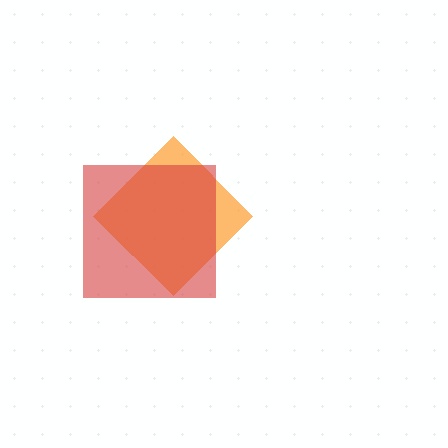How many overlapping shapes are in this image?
There are 2 overlapping shapes in the image.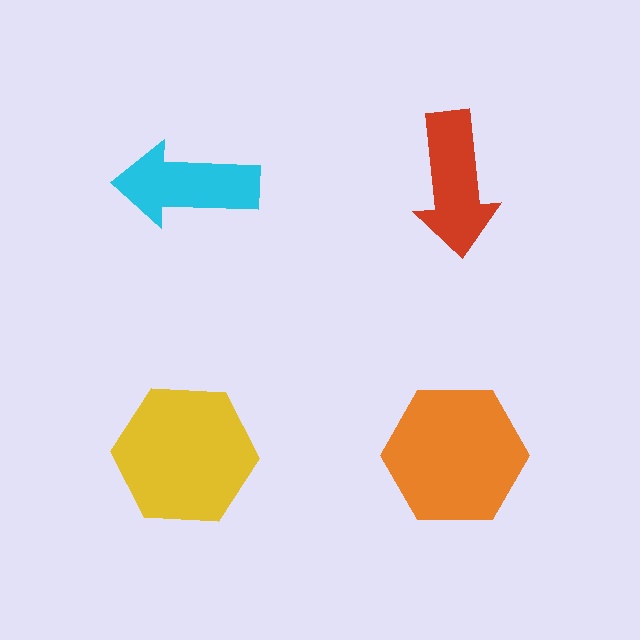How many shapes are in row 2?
2 shapes.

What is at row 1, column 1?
A cyan arrow.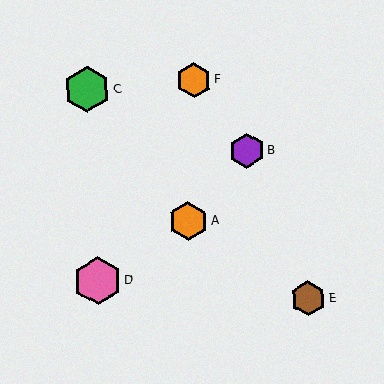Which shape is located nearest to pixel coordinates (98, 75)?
The green hexagon (labeled C) at (87, 89) is nearest to that location.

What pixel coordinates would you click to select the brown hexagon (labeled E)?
Click at (308, 298) to select the brown hexagon E.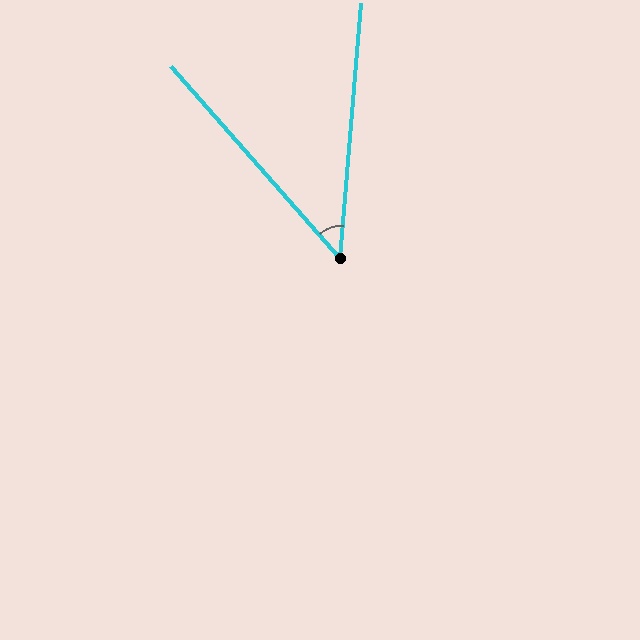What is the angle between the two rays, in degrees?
Approximately 46 degrees.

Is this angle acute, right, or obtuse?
It is acute.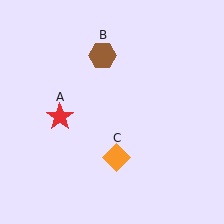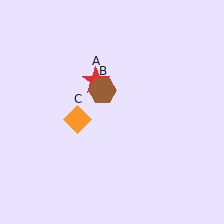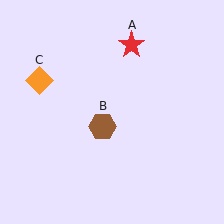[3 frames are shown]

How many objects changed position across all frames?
3 objects changed position: red star (object A), brown hexagon (object B), orange diamond (object C).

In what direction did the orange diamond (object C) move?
The orange diamond (object C) moved up and to the left.